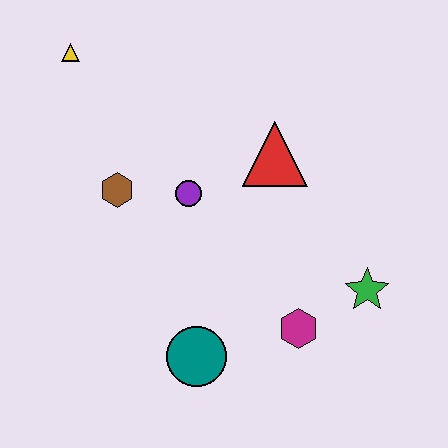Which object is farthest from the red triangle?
The yellow triangle is farthest from the red triangle.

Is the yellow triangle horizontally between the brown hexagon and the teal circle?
No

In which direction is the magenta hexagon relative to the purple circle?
The magenta hexagon is below the purple circle.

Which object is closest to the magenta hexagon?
The green star is closest to the magenta hexagon.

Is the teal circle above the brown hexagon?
No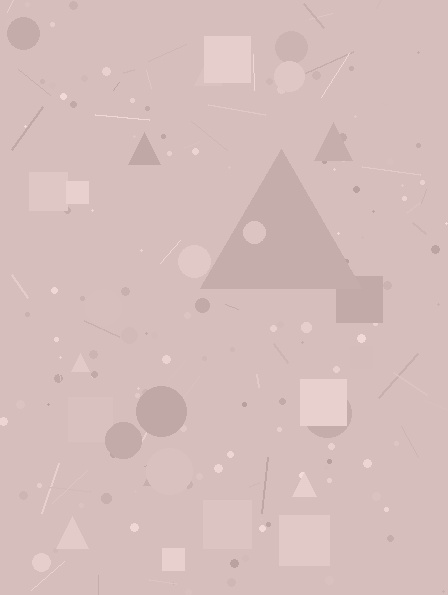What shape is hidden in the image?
A triangle is hidden in the image.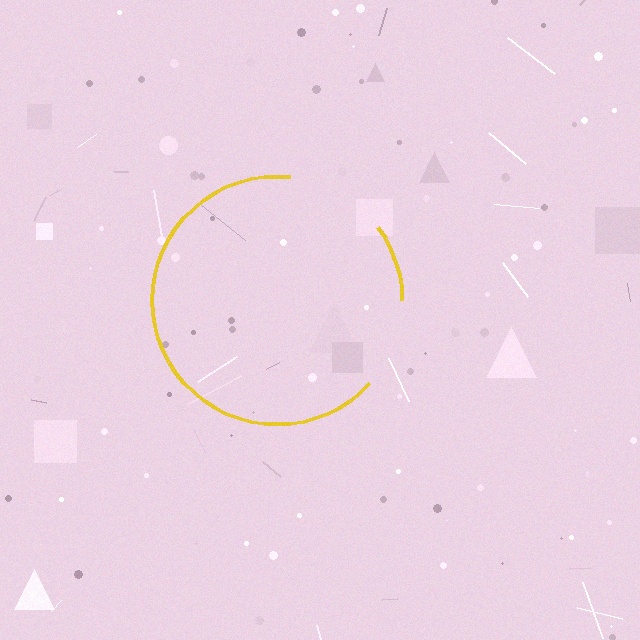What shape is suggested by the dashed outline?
The dashed outline suggests a circle.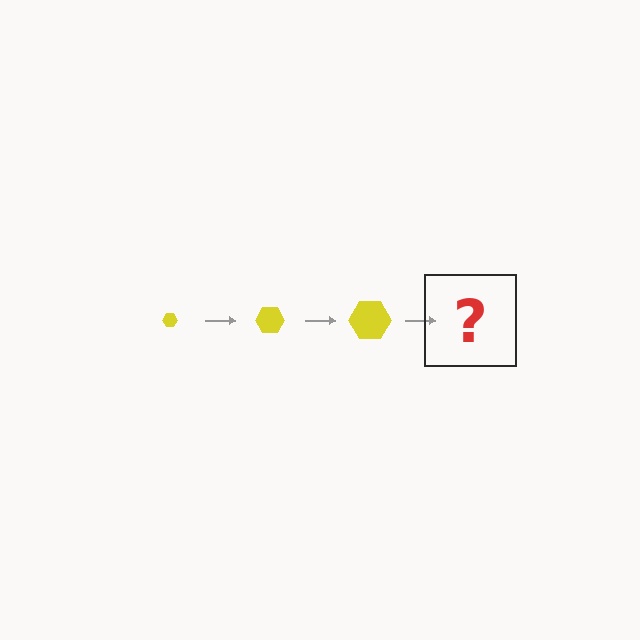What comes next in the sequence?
The next element should be a yellow hexagon, larger than the previous one.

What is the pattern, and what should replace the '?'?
The pattern is that the hexagon gets progressively larger each step. The '?' should be a yellow hexagon, larger than the previous one.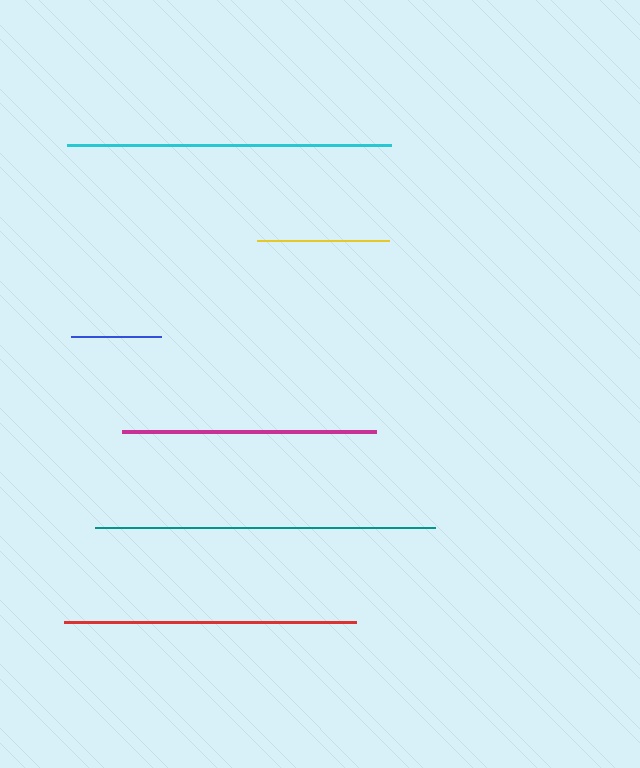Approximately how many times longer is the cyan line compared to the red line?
The cyan line is approximately 1.1 times the length of the red line.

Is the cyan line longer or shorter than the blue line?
The cyan line is longer than the blue line.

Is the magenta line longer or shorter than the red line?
The red line is longer than the magenta line.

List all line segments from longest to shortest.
From longest to shortest: teal, cyan, red, magenta, yellow, blue.